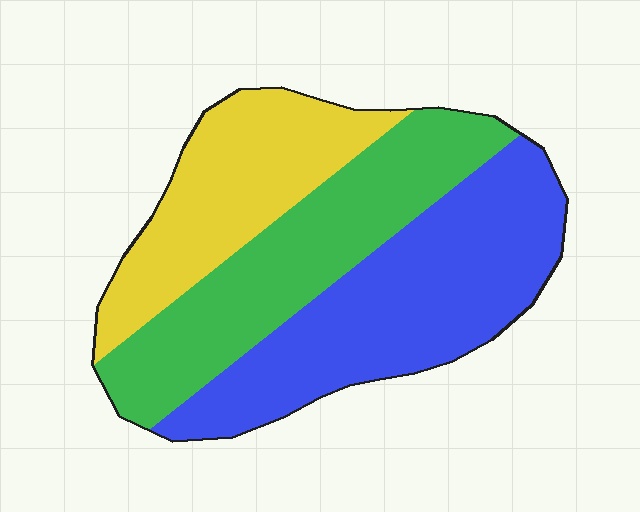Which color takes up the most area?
Blue, at roughly 40%.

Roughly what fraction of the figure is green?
Green covers about 35% of the figure.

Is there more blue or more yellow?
Blue.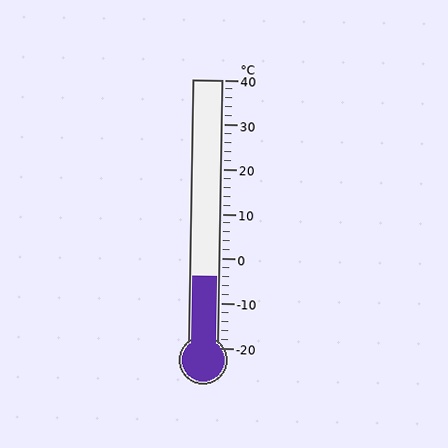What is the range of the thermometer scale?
The thermometer scale ranges from -20°C to 40°C.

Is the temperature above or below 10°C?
The temperature is below 10°C.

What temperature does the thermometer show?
The thermometer shows approximately -4°C.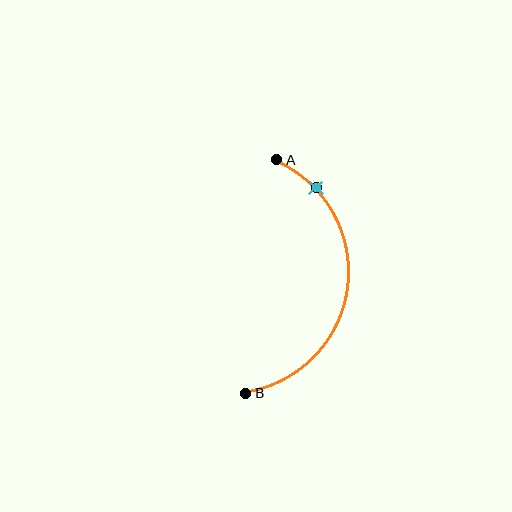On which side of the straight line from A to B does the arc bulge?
The arc bulges to the right of the straight line connecting A and B.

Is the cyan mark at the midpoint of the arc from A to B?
No. The cyan mark lies on the arc but is closer to endpoint A. The arc midpoint would be at the point on the curve equidistant along the arc from both A and B.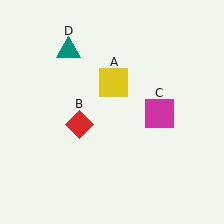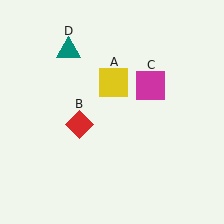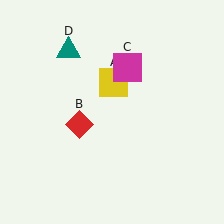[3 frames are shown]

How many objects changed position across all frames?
1 object changed position: magenta square (object C).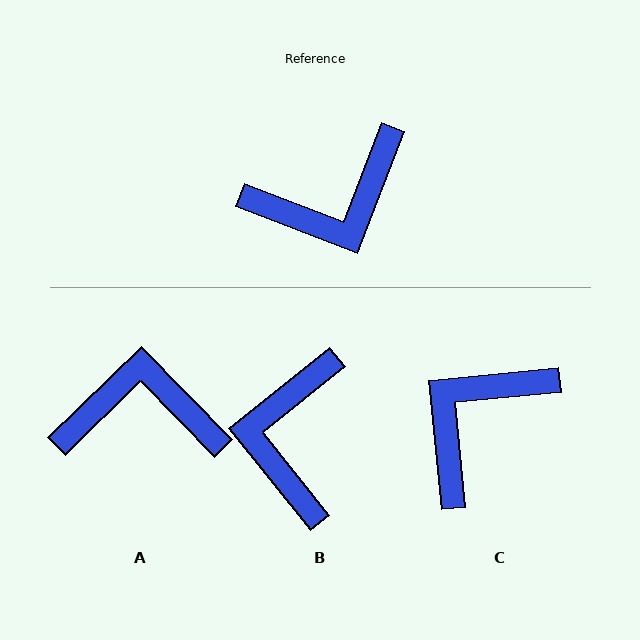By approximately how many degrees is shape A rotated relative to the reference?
Approximately 155 degrees counter-clockwise.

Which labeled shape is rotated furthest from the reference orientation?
A, about 155 degrees away.